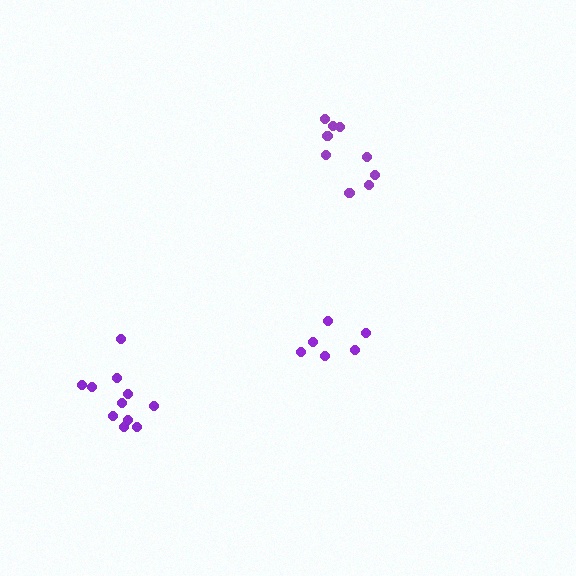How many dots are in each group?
Group 1: 9 dots, Group 2: 11 dots, Group 3: 6 dots (26 total).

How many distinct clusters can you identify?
There are 3 distinct clusters.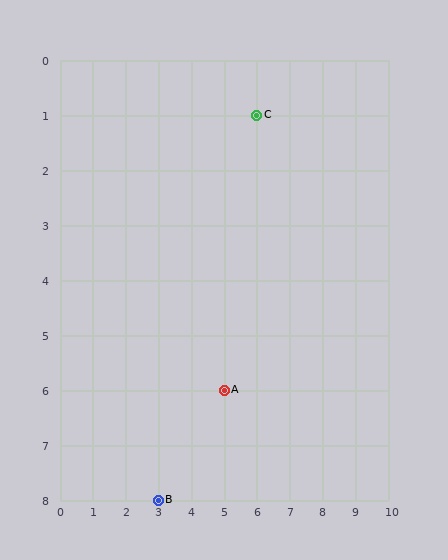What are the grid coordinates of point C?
Point C is at grid coordinates (6, 1).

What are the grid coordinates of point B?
Point B is at grid coordinates (3, 8).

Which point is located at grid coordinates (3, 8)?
Point B is at (3, 8).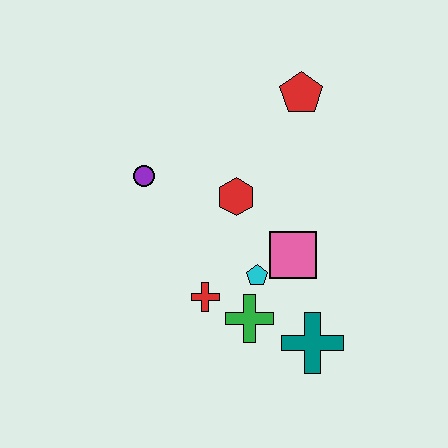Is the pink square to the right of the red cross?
Yes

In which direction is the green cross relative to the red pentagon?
The green cross is below the red pentagon.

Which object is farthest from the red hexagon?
The teal cross is farthest from the red hexagon.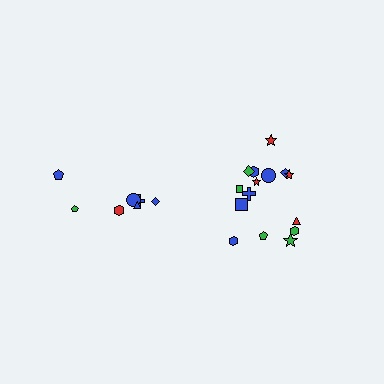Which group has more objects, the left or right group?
The right group.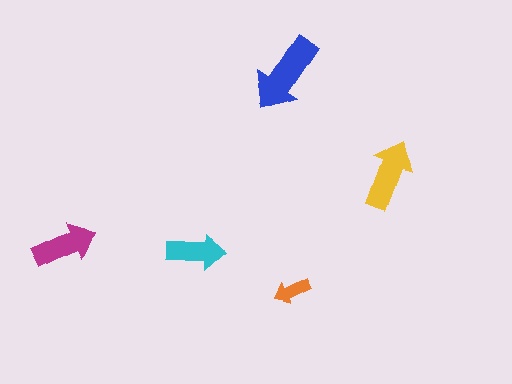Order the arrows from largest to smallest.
the blue one, the yellow one, the magenta one, the cyan one, the orange one.